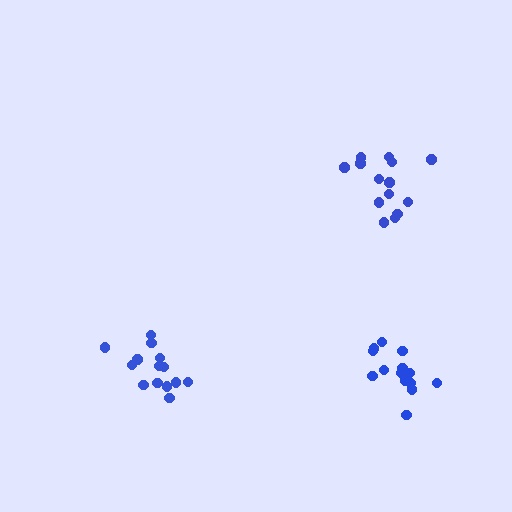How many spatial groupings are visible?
There are 3 spatial groupings.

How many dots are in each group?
Group 1: 14 dots, Group 2: 14 dots, Group 3: 14 dots (42 total).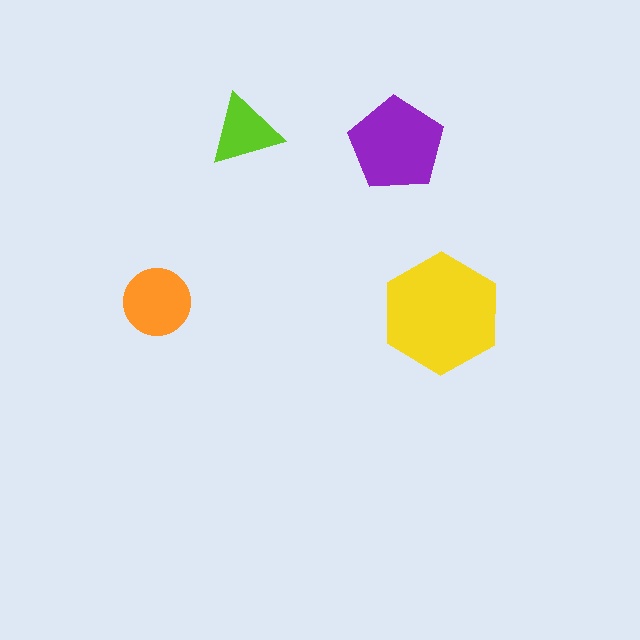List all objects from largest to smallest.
The yellow hexagon, the purple pentagon, the orange circle, the lime triangle.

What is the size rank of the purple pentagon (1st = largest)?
2nd.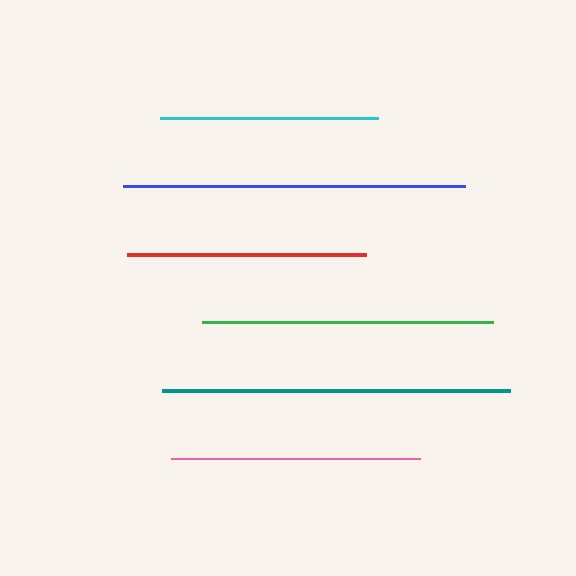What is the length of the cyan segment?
The cyan segment is approximately 218 pixels long.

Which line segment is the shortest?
The cyan line is the shortest at approximately 218 pixels.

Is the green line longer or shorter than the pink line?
The green line is longer than the pink line.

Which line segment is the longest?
The teal line is the longest at approximately 347 pixels.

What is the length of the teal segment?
The teal segment is approximately 347 pixels long.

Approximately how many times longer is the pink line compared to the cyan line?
The pink line is approximately 1.1 times the length of the cyan line.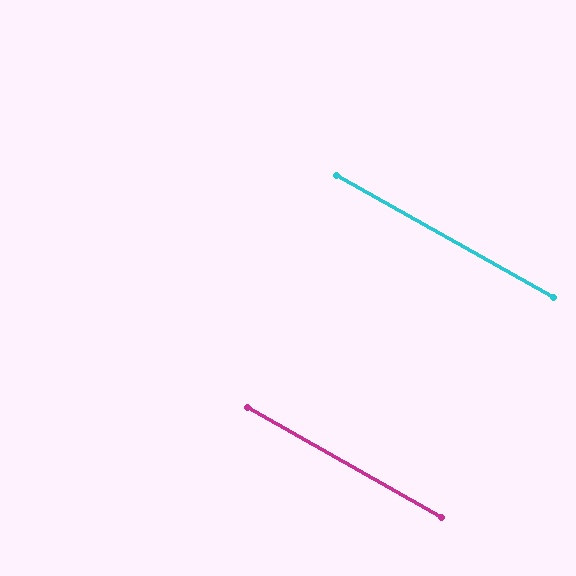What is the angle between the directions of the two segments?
Approximately 0 degrees.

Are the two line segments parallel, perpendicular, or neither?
Parallel — their directions differ by only 0.1°.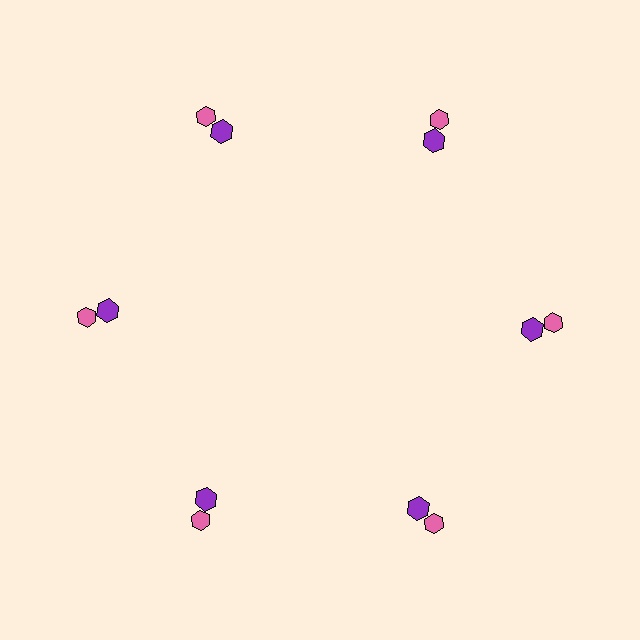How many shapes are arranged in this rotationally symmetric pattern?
There are 12 shapes, arranged in 6 groups of 2.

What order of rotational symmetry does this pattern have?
This pattern has 6-fold rotational symmetry.